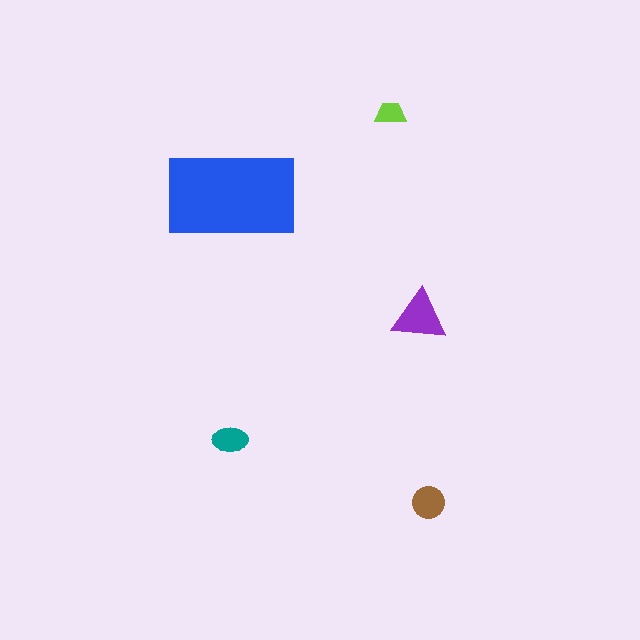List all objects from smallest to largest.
The lime trapezoid, the teal ellipse, the brown circle, the purple triangle, the blue rectangle.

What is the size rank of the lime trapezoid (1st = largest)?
5th.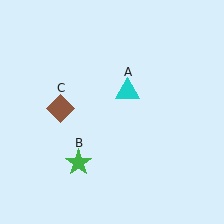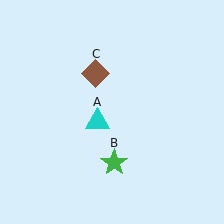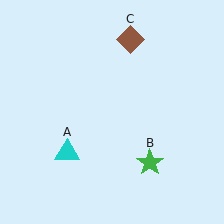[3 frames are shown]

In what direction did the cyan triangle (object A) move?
The cyan triangle (object A) moved down and to the left.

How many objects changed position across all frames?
3 objects changed position: cyan triangle (object A), green star (object B), brown diamond (object C).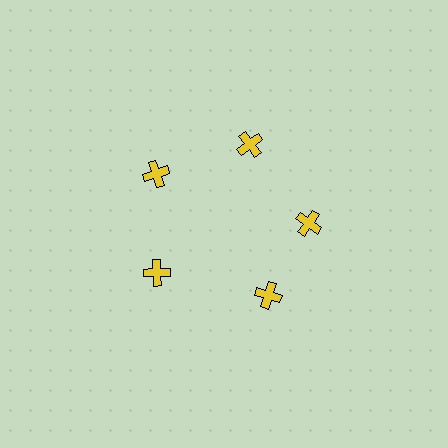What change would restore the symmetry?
The symmetry would be restored by rotating it back into even spacing with its neighbors so that all 5 crosses sit at equal angles and equal distance from the center.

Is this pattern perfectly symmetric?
No. The 5 yellow crosses are arranged in a ring, but one element near the 5 o'clock position is rotated out of alignment along the ring, breaking the 5-fold rotational symmetry.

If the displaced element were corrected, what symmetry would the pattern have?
It would have 5-fold rotational symmetry — the pattern would map onto itself every 72 degrees.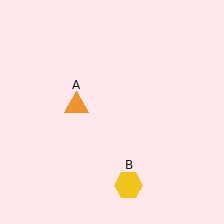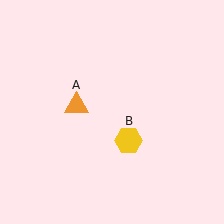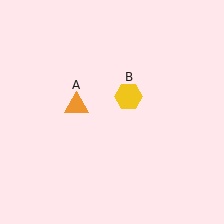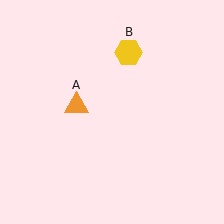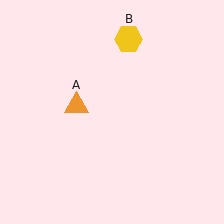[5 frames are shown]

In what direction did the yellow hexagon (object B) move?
The yellow hexagon (object B) moved up.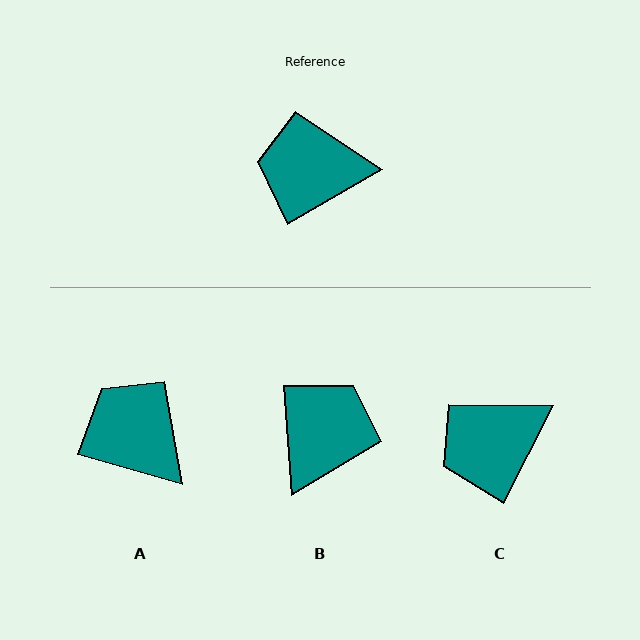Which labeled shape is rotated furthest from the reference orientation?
B, about 116 degrees away.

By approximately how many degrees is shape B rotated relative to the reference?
Approximately 116 degrees clockwise.